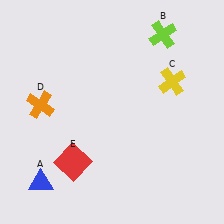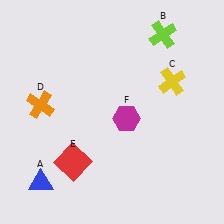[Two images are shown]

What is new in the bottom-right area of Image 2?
A magenta hexagon (F) was added in the bottom-right area of Image 2.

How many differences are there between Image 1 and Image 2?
There is 1 difference between the two images.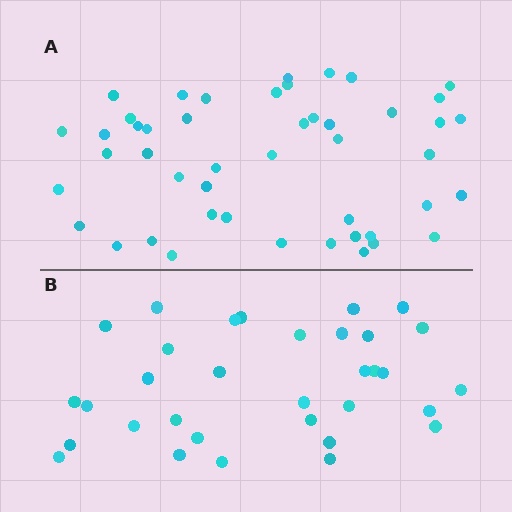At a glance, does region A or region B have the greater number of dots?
Region A (the top region) has more dots.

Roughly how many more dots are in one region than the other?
Region A has approximately 15 more dots than region B.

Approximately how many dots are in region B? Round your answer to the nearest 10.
About 30 dots. (The exact count is 33, which rounds to 30.)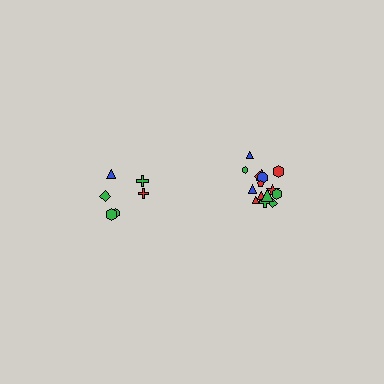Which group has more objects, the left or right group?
The right group.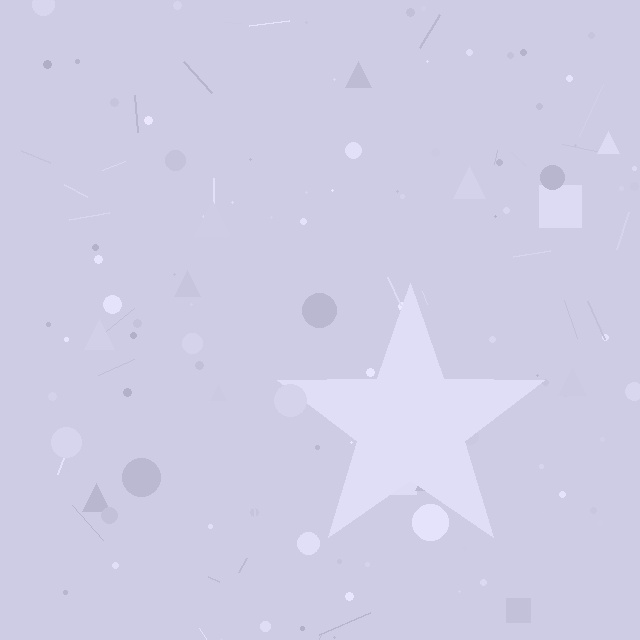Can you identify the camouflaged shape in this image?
The camouflaged shape is a star.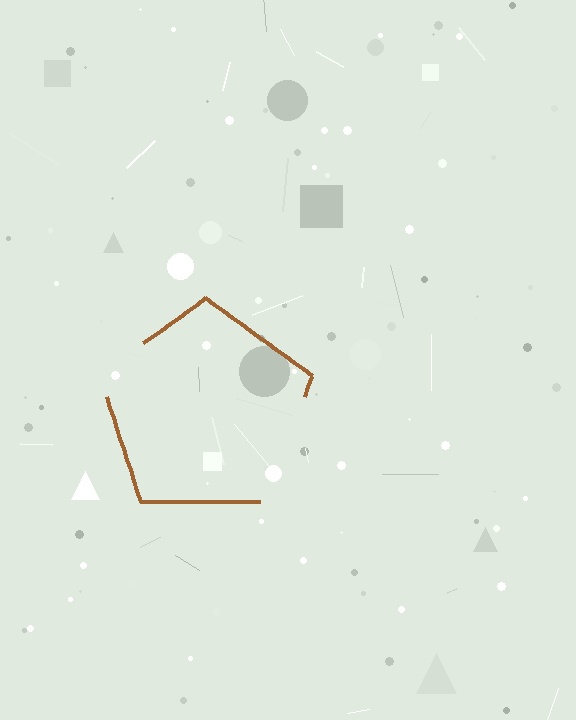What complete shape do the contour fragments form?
The contour fragments form a pentagon.